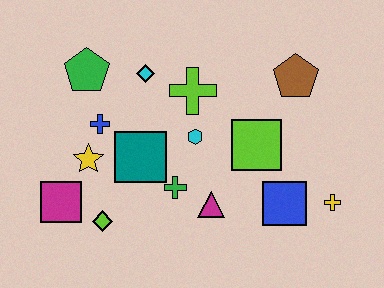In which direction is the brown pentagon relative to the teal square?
The brown pentagon is to the right of the teal square.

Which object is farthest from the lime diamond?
The brown pentagon is farthest from the lime diamond.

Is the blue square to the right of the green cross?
Yes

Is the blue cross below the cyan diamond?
Yes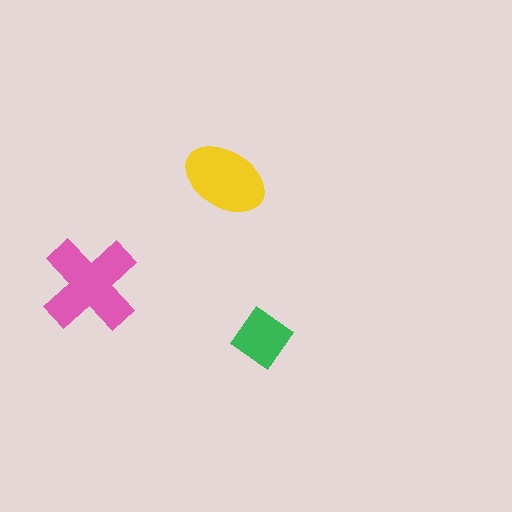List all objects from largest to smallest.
The pink cross, the yellow ellipse, the green diamond.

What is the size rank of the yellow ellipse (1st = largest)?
2nd.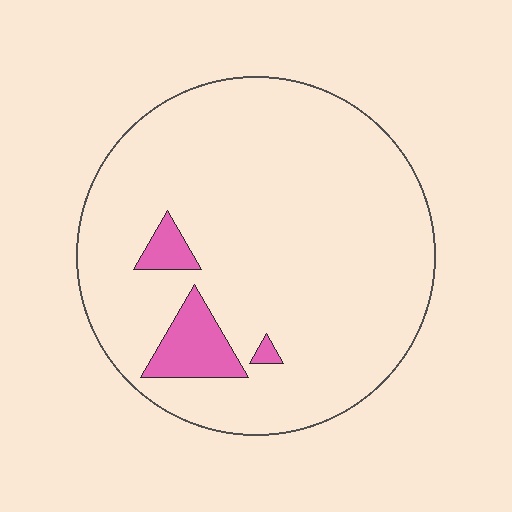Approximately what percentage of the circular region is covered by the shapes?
Approximately 10%.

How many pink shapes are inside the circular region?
3.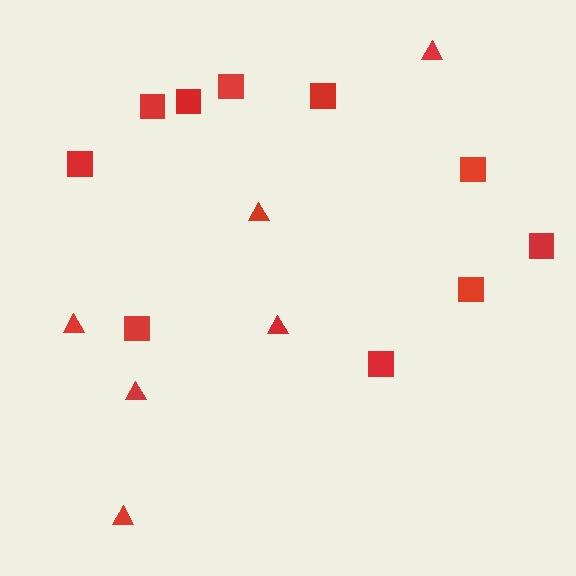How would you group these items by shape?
There are 2 groups: one group of squares (10) and one group of triangles (6).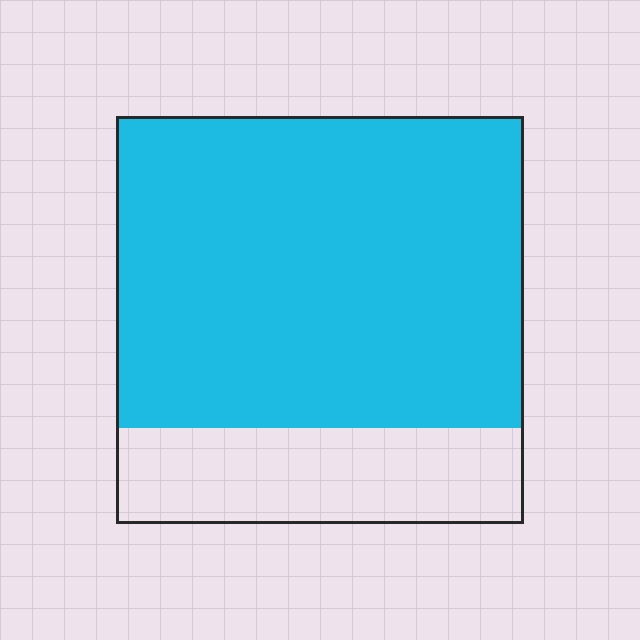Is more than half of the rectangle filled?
Yes.